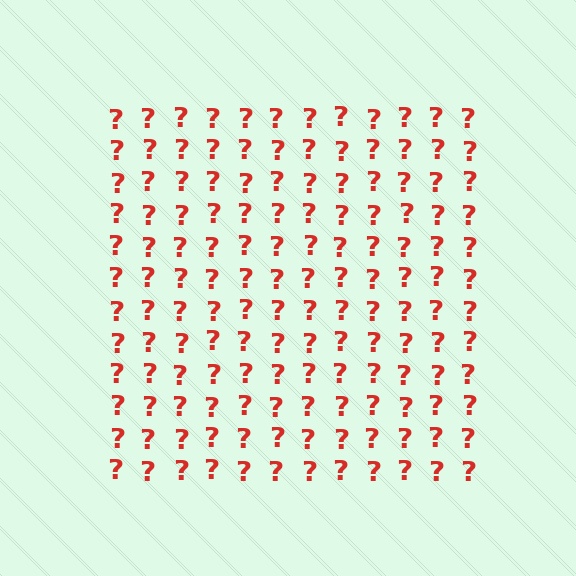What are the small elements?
The small elements are question marks.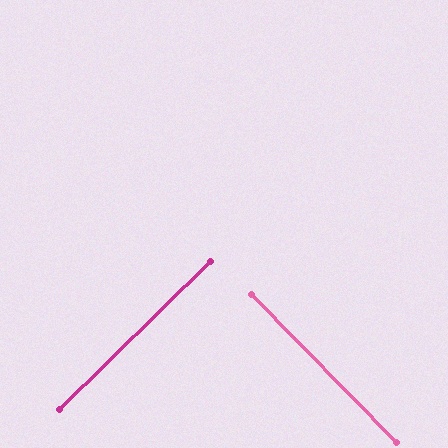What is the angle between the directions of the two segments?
Approximately 90 degrees.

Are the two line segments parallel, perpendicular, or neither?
Perpendicular — they meet at approximately 90°.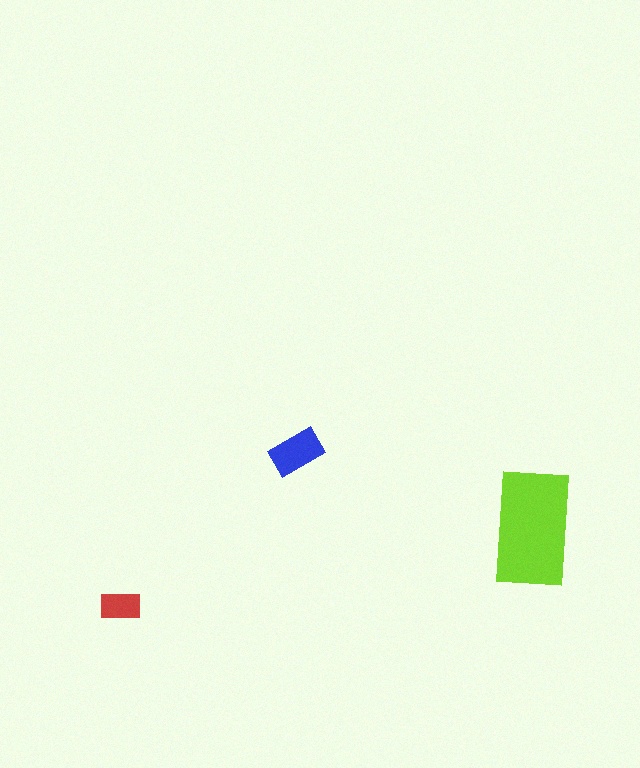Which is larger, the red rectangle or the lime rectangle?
The lime one.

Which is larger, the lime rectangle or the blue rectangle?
The lime one.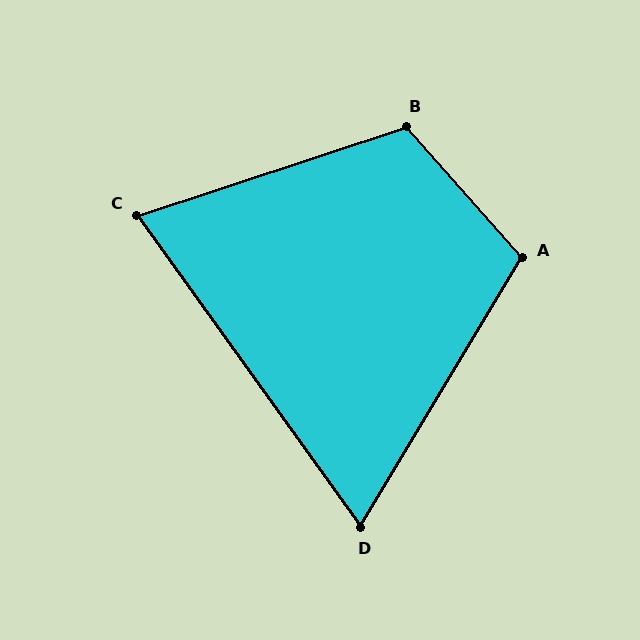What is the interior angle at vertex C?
Approximately 73 degrees (acute).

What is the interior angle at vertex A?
Approximately 107 degrees (obtuse).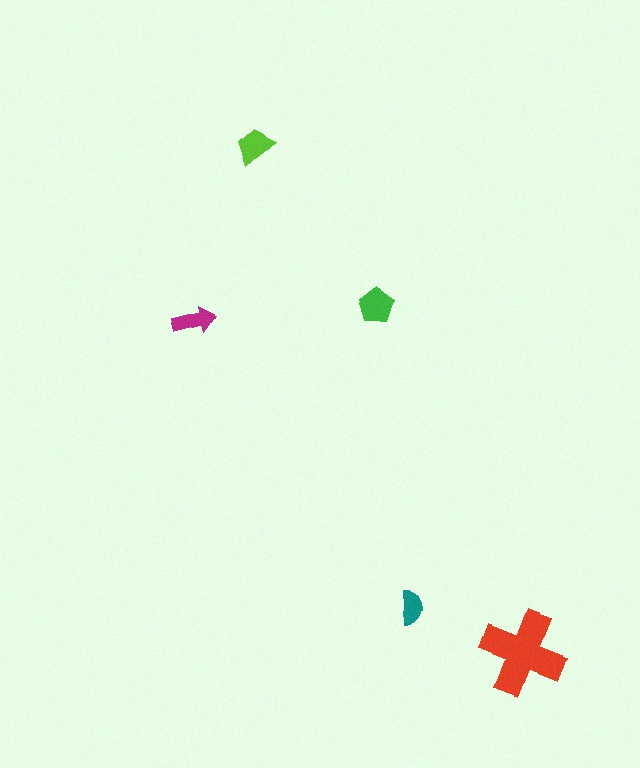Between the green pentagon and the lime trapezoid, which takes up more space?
The green pentagon.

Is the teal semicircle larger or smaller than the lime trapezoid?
Smaller.